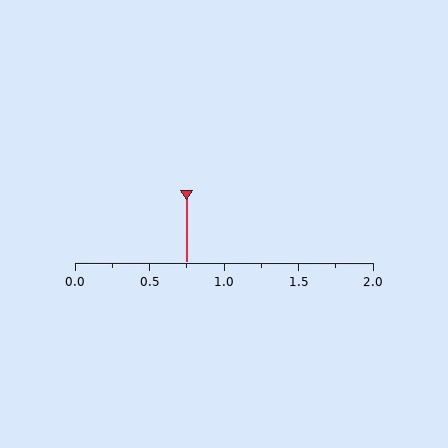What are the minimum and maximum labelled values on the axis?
The axis runs from 0.0 to 2.0.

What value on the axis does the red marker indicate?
The marker indicates approximately 0.75.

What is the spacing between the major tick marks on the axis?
The major ticks are spaced 0.5 apart.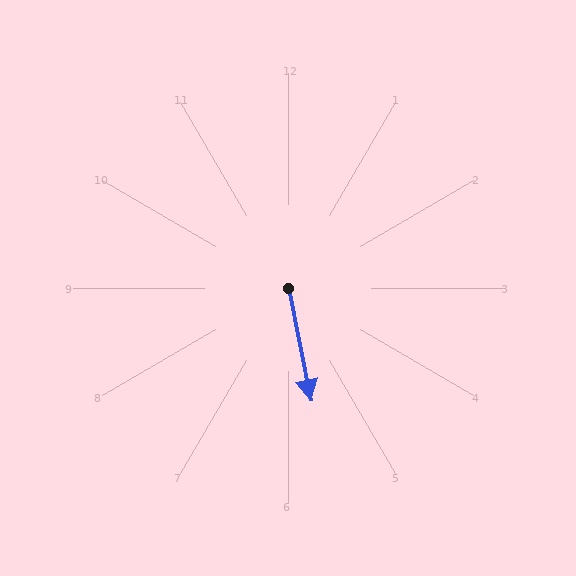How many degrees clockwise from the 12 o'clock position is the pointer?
Approximately 168 degrees.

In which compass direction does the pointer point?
South.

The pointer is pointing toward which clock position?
Roughly 6 o'clock.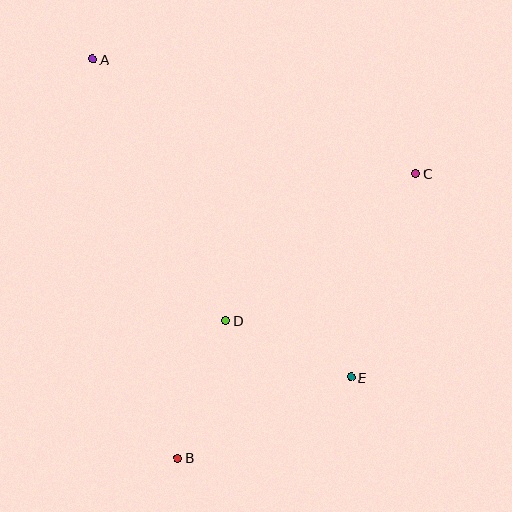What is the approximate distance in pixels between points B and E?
The distance between B and E is approximately 191 pixels.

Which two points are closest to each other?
Points D and E are closest to each other.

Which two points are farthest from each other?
Points A and E are farthest from each other.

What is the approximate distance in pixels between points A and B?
The distance between A and B is approximately 408 pixels.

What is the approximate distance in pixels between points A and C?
The distance between A and C is approximately 343 pixels.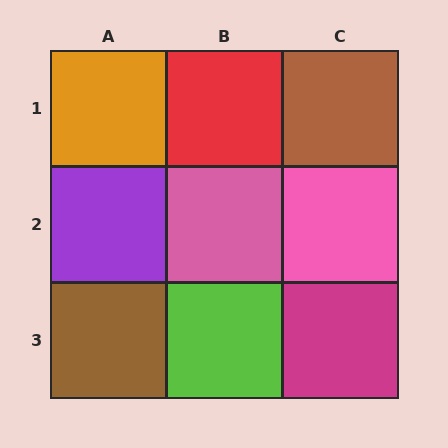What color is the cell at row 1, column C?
Brown.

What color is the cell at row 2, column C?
Pink.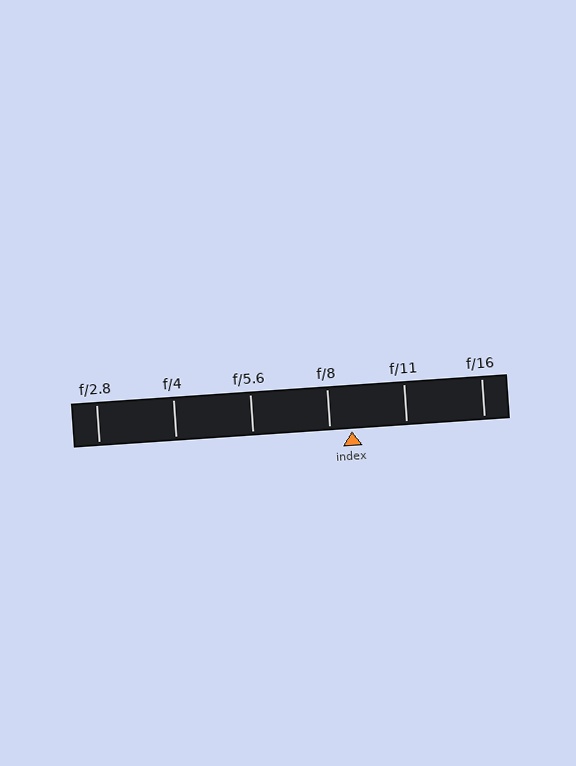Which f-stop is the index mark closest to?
The index mark is closest to f/8.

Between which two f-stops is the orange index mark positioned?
The index mark is between f/8 and f/11.